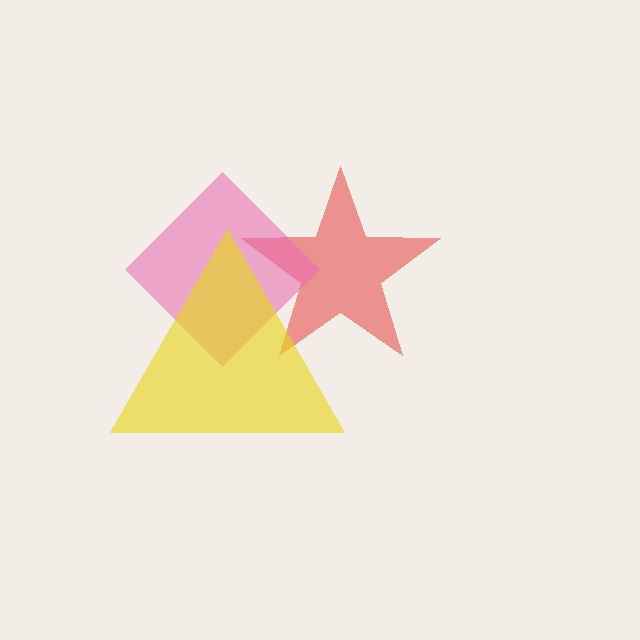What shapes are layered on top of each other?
The layered shapes are: a red star, a pink diamond, a yellow triangle.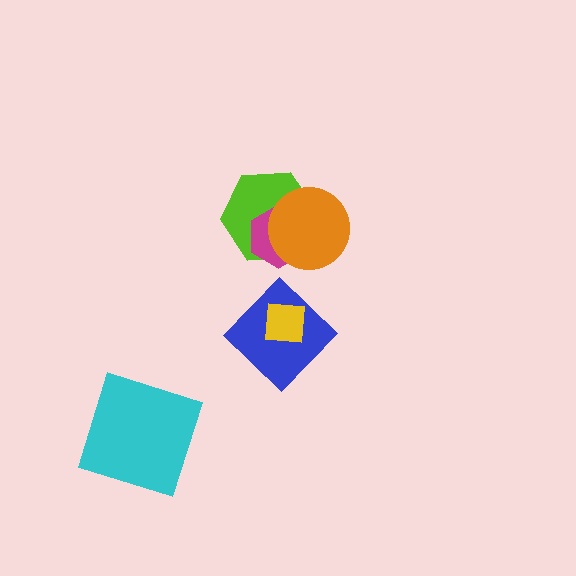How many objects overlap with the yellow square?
1 object overlaps with the yellow square.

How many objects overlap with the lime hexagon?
2 objects overlap with the lime hexagon.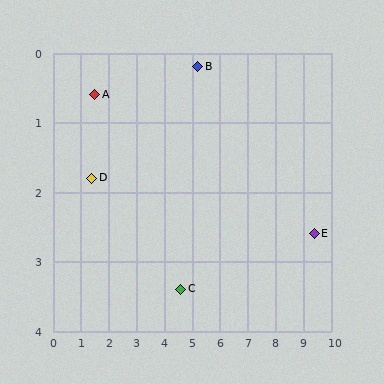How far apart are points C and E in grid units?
Points C and E are about 4.9 grid units apart.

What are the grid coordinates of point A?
Point A is at approximately (1.5, 0.6).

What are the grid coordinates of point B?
Point B is at approximately (5.2, 0.2).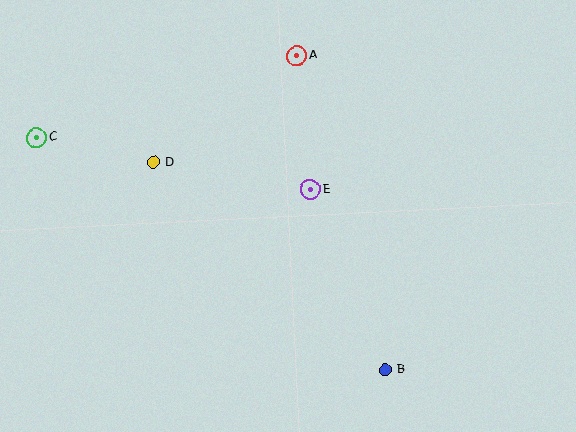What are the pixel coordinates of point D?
Point D is at (153, 162).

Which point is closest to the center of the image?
Point E at (310, 189) is closest to the center.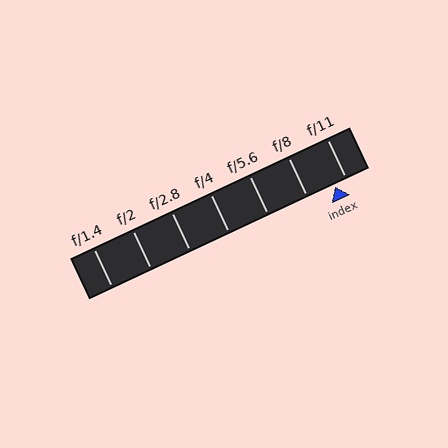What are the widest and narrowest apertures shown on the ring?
The widest aperture shown is f/1.4 and the narrowest is f/11.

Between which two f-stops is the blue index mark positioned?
The index mark is between f/8 and f/11.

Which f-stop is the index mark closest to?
The index mark is closest to f/11.